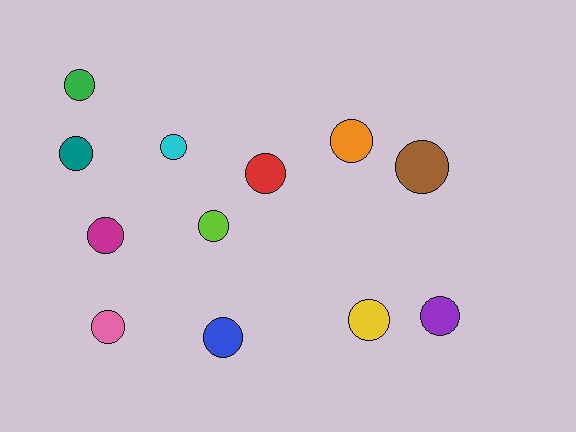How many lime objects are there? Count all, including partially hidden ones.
There is 1 lime object.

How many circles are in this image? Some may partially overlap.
There are 12 circles.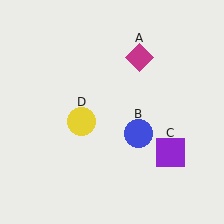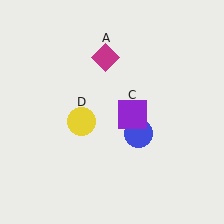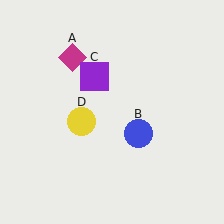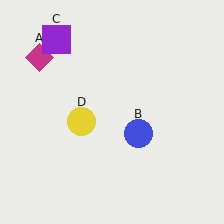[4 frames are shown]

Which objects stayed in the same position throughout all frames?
Blue circle (object B) and yellow circle (object D) remained stationary.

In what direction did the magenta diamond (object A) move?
The magenta diamond (object A) moved left.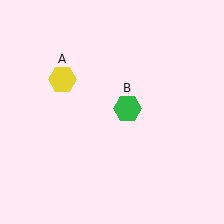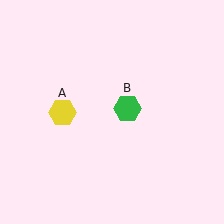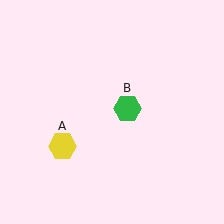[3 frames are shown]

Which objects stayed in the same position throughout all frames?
Green hexagon (object B) remained stationary.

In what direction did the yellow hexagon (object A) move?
The yellow hexagon (object A) moved down.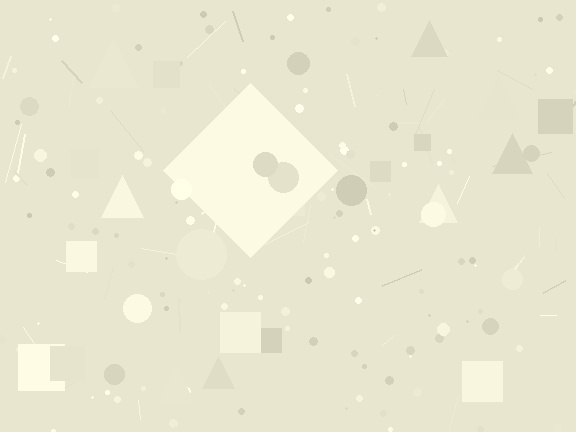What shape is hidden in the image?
A diamond is hidden in the image.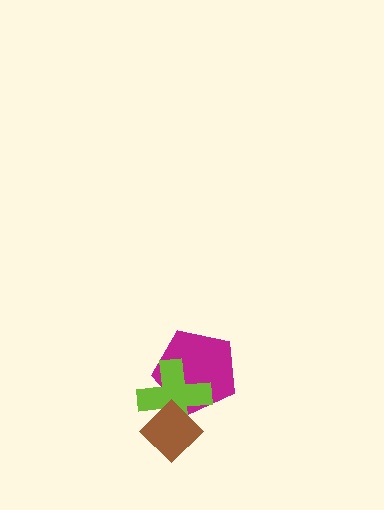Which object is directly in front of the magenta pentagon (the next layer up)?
The lime cross is directly in front of the magenta pentagon.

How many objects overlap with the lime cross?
2 objects overlap with the lime cross.